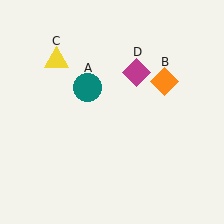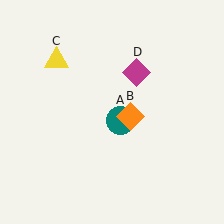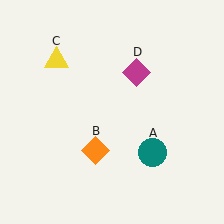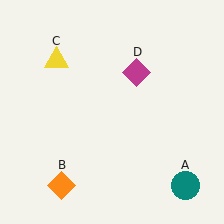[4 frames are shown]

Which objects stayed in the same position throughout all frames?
Yellow triangle (object C) and magenta diamond (object D) remained stationary.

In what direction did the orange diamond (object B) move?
The orange diamond (object B) moved down and to the left.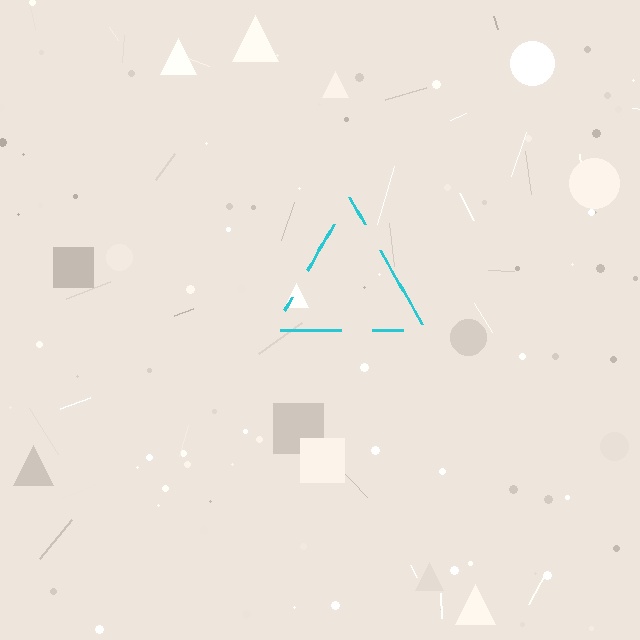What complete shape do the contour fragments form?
The contour fragments form a triangle.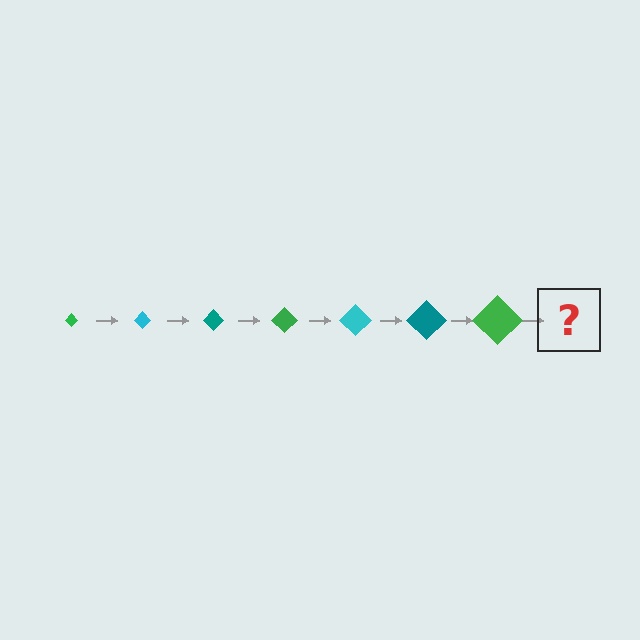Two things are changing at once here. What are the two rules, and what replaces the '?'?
The two rules are that the diamond grows larger each step and the color cycles through green, cyan, and teal. The '?' should be a cyan diamond, larger than the previous one.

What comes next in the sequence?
The next element should be a cyan diamond, larger than the previous one.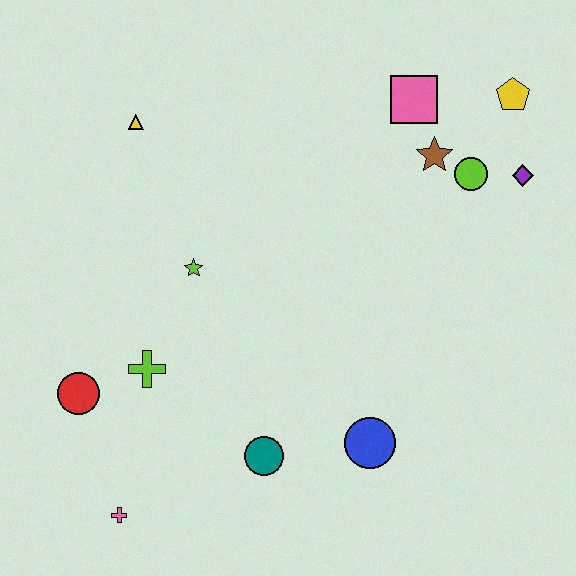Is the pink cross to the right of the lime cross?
No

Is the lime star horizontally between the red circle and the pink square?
Yes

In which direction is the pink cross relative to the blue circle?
The pink cross is to the left of the blue circle.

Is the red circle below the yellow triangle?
Yes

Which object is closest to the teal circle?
The blue circle is closest to the teal circle.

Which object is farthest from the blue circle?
The yellow triangle is farthest from the blue circle.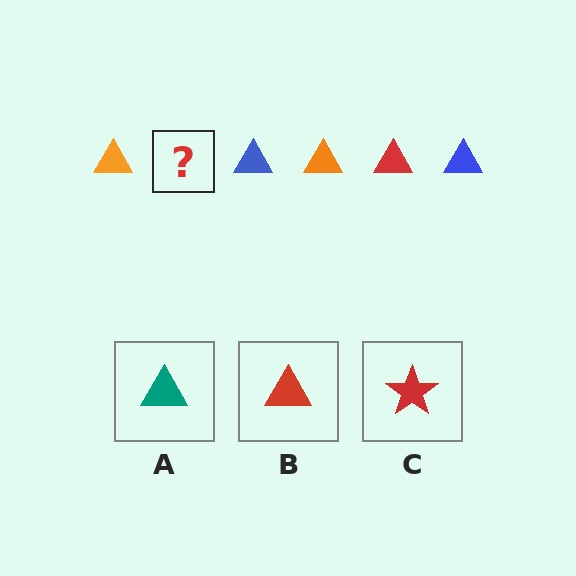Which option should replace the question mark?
Option B.